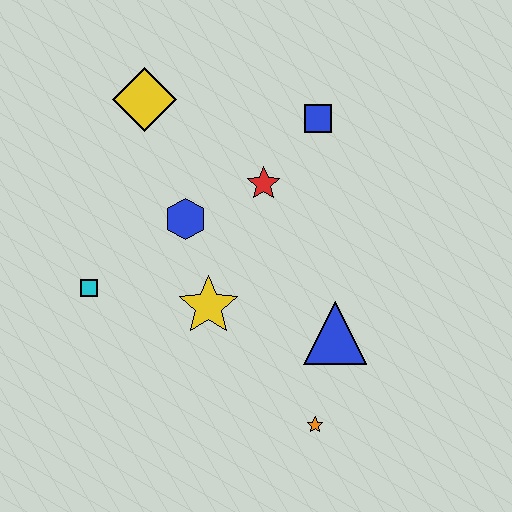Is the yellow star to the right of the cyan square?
Yes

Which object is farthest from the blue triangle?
The yellow diamond is farthest from the blue triangle.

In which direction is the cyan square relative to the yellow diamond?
The cyan square is below the yellow diamond.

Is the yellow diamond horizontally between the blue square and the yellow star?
No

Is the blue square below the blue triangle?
No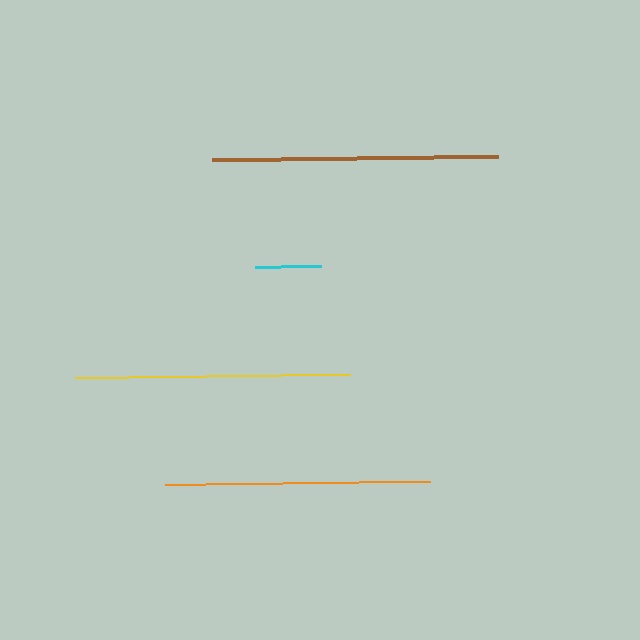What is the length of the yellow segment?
The yellow segment is approximately 276 pixels long.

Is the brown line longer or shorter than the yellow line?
The brown line is longer than the yellow line.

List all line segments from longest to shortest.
From longest to shortest: brown, yellow, orange, cyan.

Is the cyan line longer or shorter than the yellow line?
The yellow line is longer than the cyan line.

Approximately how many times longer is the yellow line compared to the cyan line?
The yellow line is approximately 4.2 times the length of the cyan line.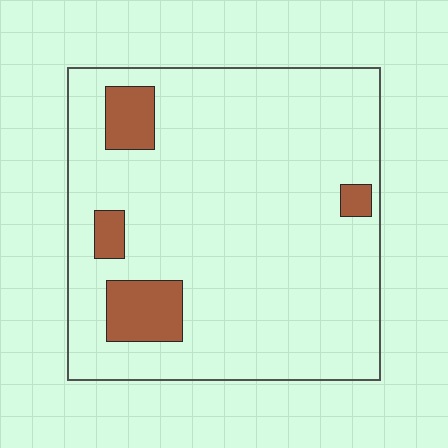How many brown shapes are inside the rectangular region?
4.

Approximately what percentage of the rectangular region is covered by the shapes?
Approximately 10%.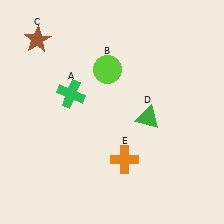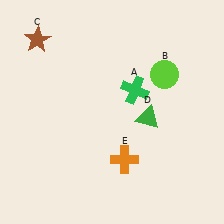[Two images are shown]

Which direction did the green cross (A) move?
The green cross (A) moved right.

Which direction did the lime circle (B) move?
The lime circle (B) moved right.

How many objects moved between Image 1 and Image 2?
2 objects moved between the two images.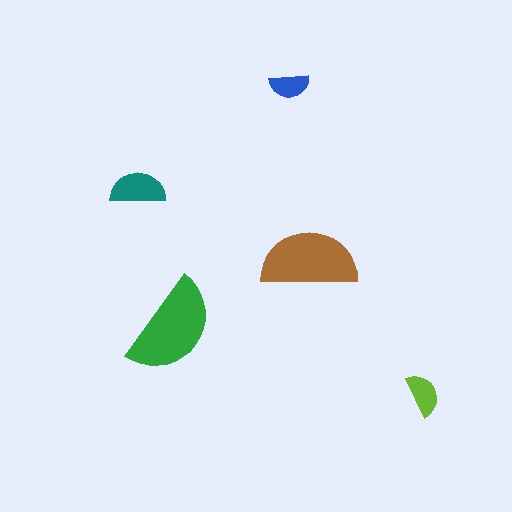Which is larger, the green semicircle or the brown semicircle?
The green one.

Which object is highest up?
The blue semicircle is topmost.